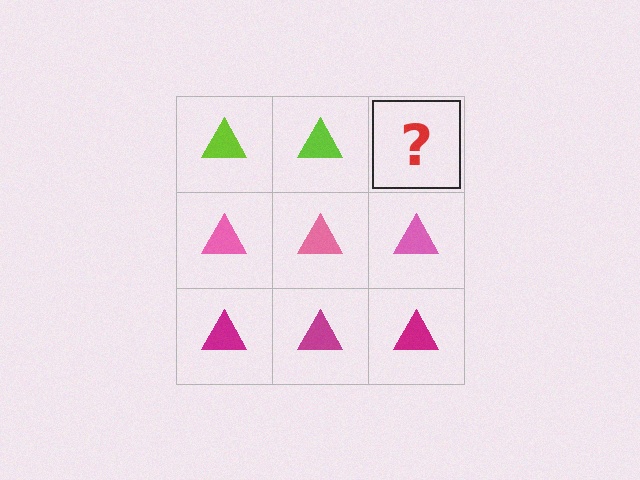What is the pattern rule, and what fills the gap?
The rule is that each row has a consistent color. The gap should be filled with a lime triangle.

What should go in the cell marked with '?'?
The missing cell should contain a lime triangle.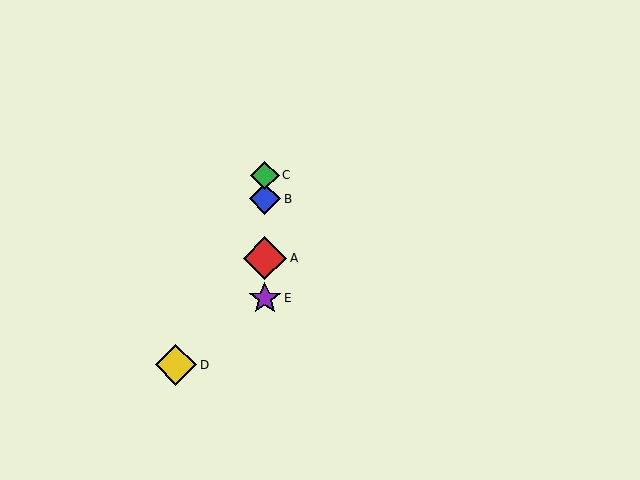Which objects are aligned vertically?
Objects A, B, C, E are aligned vertically.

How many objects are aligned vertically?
4 objects (A, B, C, E) are aligned vertically.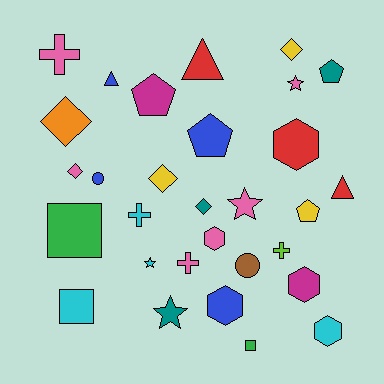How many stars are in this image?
There are 4 stars.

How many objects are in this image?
There are 30 objects.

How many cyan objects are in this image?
There are 4 cyan objects.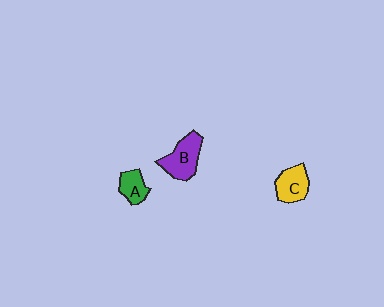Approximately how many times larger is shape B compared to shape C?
Approximately 1.3 times.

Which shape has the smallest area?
Shape A (green).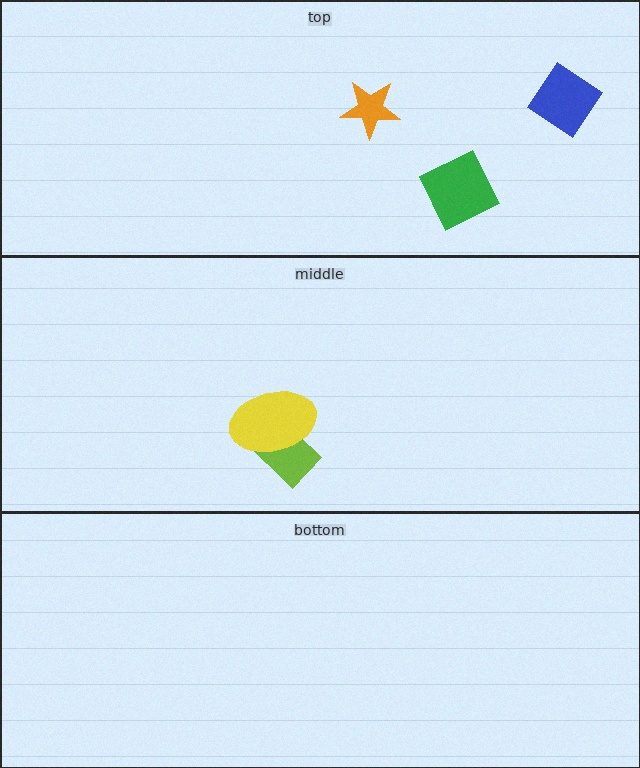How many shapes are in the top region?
3.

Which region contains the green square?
The top region.